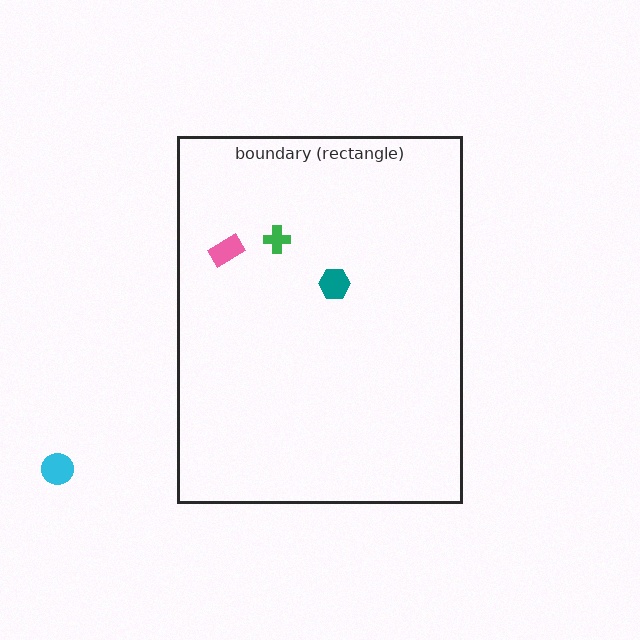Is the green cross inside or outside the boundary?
Inside.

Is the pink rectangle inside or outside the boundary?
Inside.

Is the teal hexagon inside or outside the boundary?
Inside.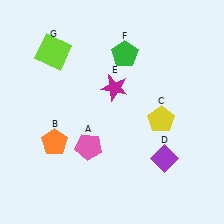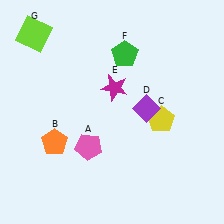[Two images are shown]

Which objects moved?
The objects that moved are: the purple diamond (D), the lime square (G).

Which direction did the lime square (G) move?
The lime square (G) moved left.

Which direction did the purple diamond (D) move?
The purple diamond (D) moved up.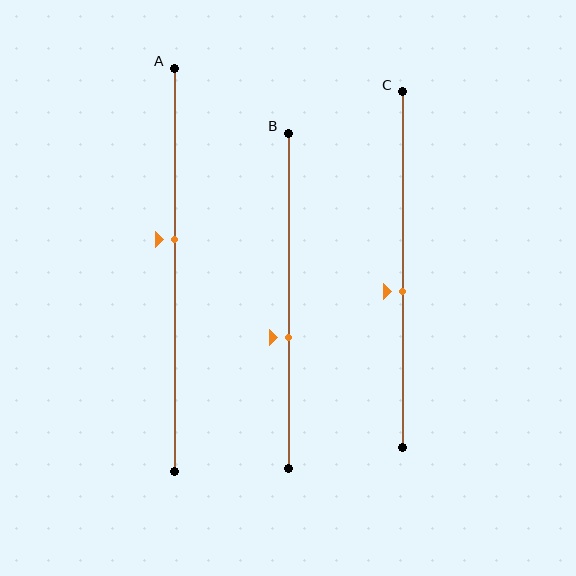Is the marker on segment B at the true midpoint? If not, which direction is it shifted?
No, the marker on segment B is shifted downward by about 11% of the segment length.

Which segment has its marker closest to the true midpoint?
Segment C has its marker closest to the true midpoint.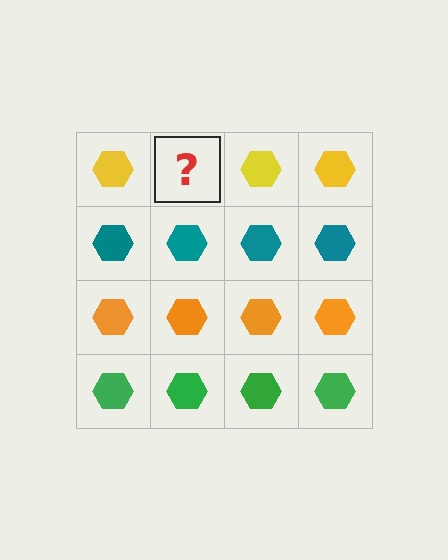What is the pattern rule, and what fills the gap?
The rule is that each row has a consistent color. The gap should be filled with a yellow hexagon.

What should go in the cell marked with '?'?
The missing cell should contain a yellow hexagon.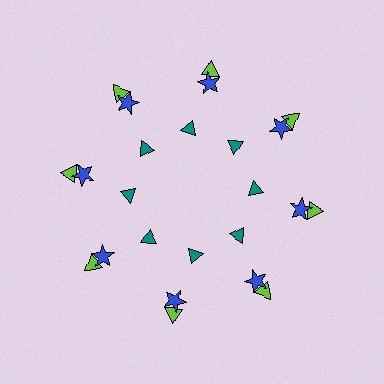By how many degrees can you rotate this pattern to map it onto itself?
The pattern maps onto itself every 45 degrees of rotation.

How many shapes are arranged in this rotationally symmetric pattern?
There are 24 shapes, arranged in 8 groups of 3.